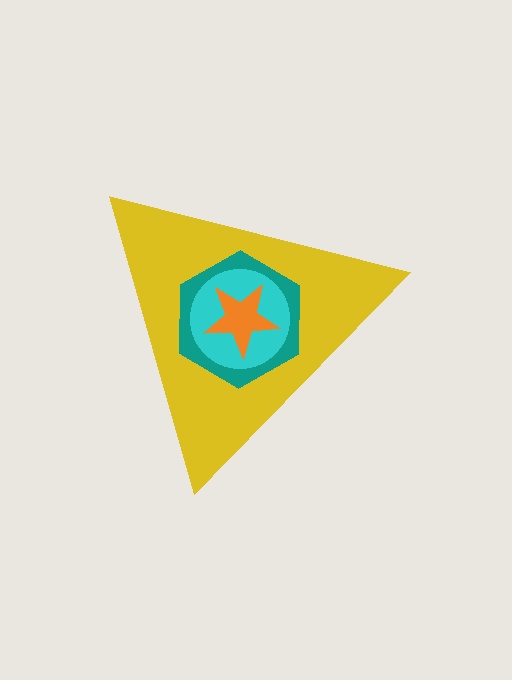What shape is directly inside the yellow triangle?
The teal hexagon.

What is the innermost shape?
The orange star.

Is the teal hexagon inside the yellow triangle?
Yes.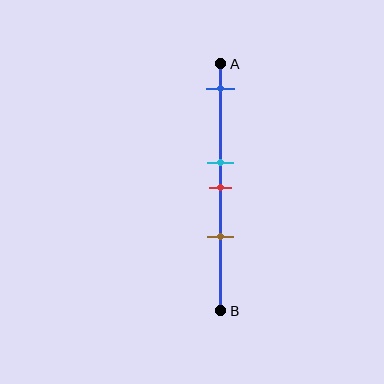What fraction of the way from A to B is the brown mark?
The brown mark is approximately 70% (0.7) of the way from A to B.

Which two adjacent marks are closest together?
The cyan and red marks are the closest adjacent pair.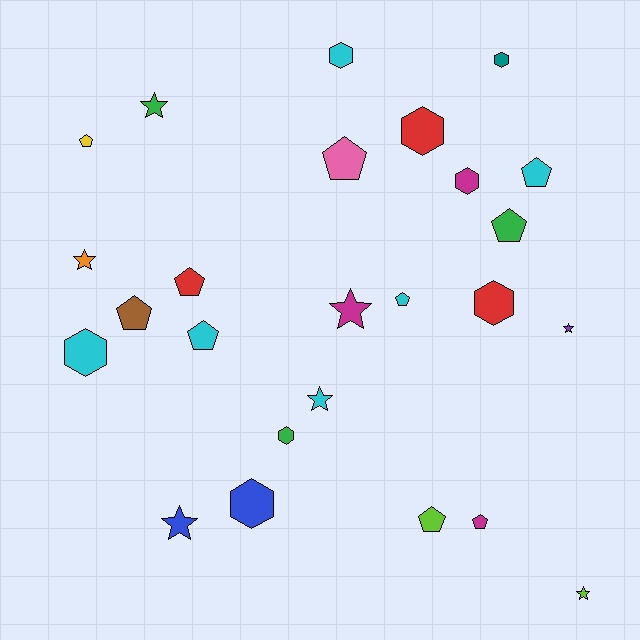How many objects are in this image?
There are 25 objects.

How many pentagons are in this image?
There are 10 pentagons.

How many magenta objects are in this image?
There are 3 magenta objects.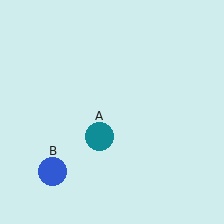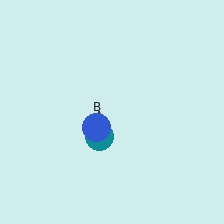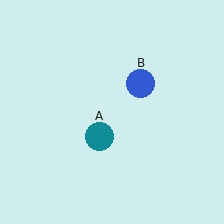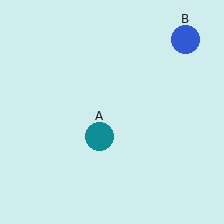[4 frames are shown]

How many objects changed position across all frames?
1 object changed position: blue circle (object B).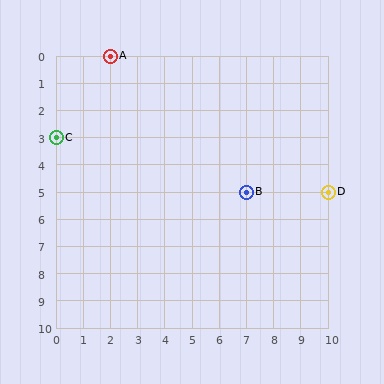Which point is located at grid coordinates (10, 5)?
Point D is at (10, 5).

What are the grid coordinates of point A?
Point A is at grid coordinates (2, 0).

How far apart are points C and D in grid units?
Points C and D are 10 columns and 2 rows apart (about 10.2 grid units diagonally).